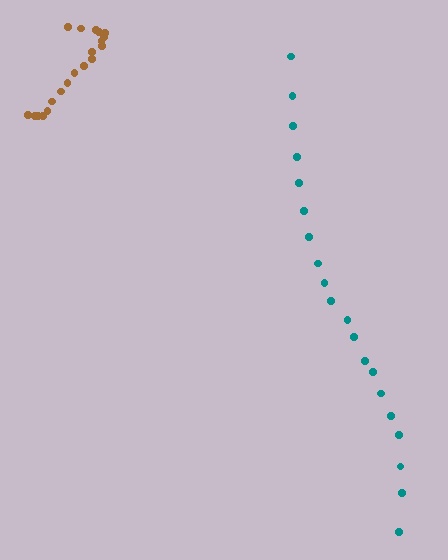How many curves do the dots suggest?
There are 2 distinct paths.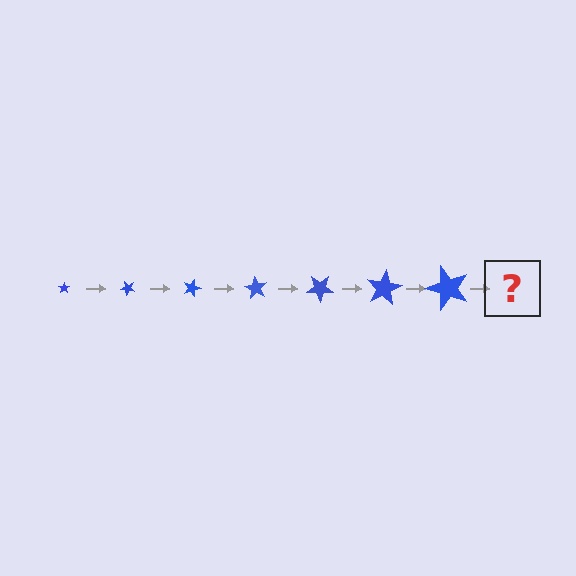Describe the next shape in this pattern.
It should be a star, larger than the previous one and rotated 315 degrees from the start.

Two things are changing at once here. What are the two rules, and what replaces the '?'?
The two rules are that the star grows larger each step and it rotates 45 degrees each step. The '?' should be a star, larger than the previous one and rotated 315 degrees from the start.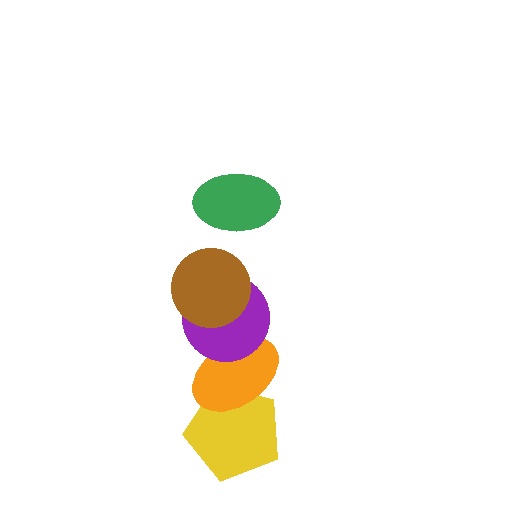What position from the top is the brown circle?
The brown circle is 2nd from the top.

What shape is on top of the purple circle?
The brown circle is on top of the purple circle.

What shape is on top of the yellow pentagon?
The orange ellipse is on top of the yellow pentagon.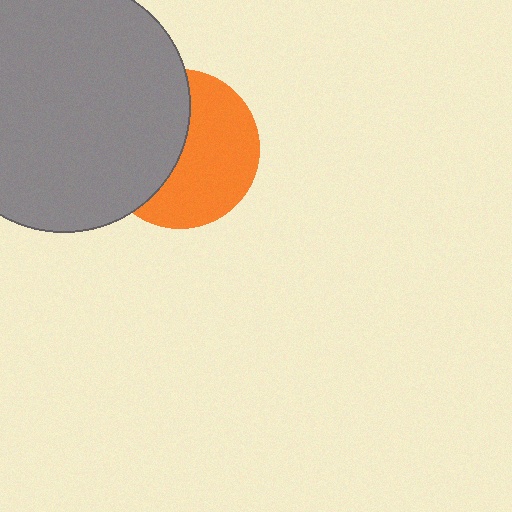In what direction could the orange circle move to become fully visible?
The orange circle could move right. That would shift it out from behind the gray circle entirely.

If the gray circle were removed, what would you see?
You would see the complete orange circle.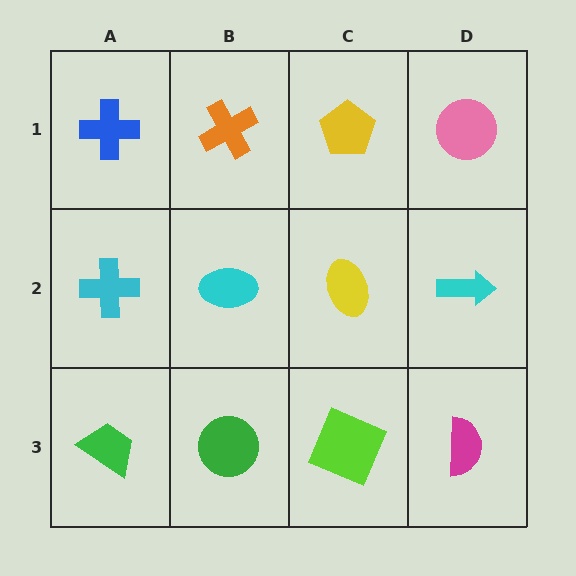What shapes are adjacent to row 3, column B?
A cyan ellipse (row 2, column B), a green trapezoid (row 3, column A), a lime square (row 3, column C).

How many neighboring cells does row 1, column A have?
2.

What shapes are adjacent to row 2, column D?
A pink circle (row 1, column D), a magenta semicircle (row 3, column D), a yellow ellipse (row 2, column C).